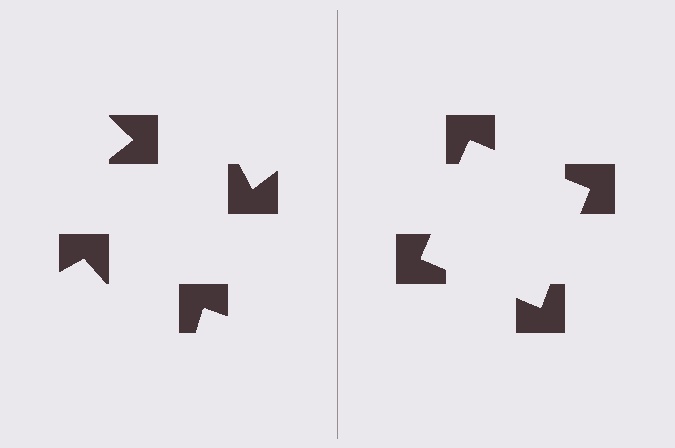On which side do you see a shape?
An illusory square appears on the right side. On the left side the wedge cuts are rotated, so no coherent shape forms.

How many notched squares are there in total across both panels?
8 — 4 on each side.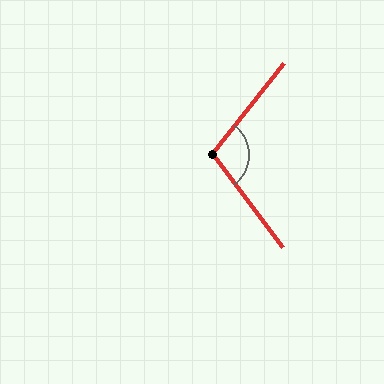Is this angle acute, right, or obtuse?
It is obtuse.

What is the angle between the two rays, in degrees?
Approximately 105 degrees.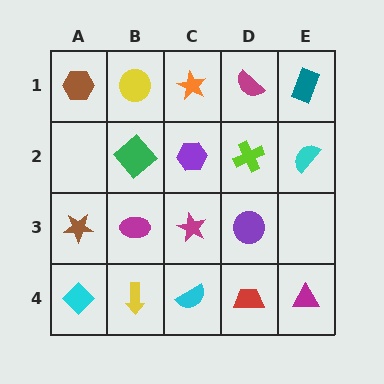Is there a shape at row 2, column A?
No, that cell is empty.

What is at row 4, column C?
A cyan semicircle.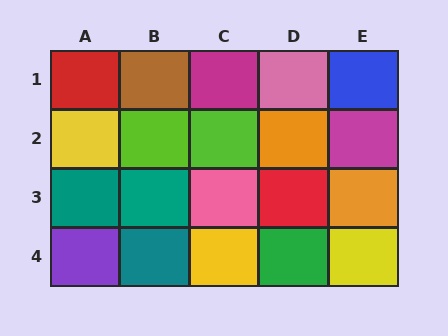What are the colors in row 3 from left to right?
Teal, teal, pink, red, orange.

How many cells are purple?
1 cell is purple.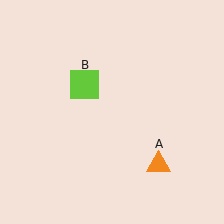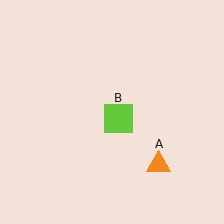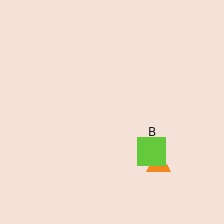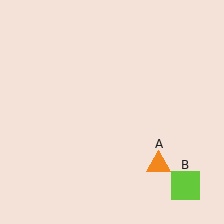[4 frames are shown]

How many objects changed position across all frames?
1 object changed position: lime square (object B).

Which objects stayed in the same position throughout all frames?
Orange triangle (object A) remained stationary.